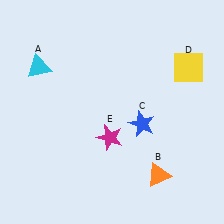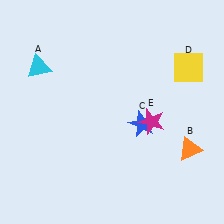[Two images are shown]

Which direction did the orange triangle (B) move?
The orange triangle (B) moved right.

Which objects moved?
The objects that moved are: the orange triangle (B), the magenta star (E).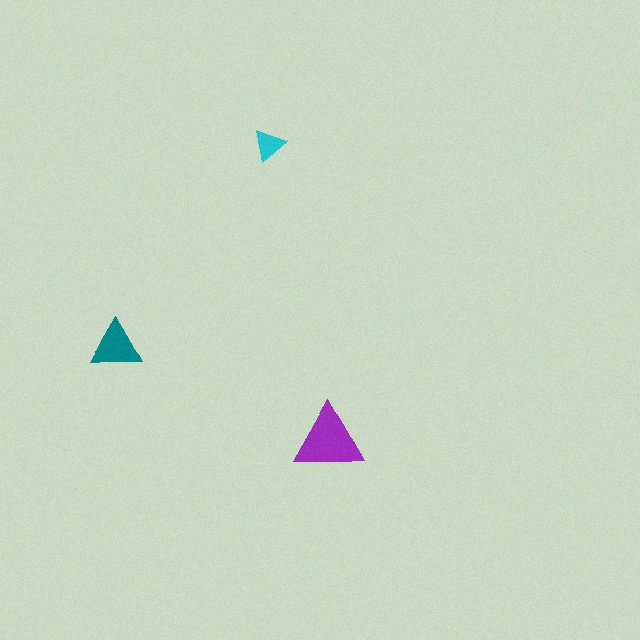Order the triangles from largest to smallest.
the purple one, the teal one, the cyan one.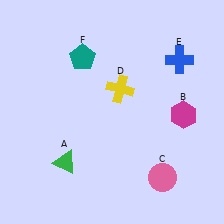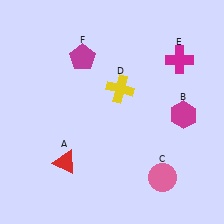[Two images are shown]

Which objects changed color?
A changed from green to red. E changed from blue to magenta. F changed from teal to magenta.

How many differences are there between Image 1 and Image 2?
There are 3 differences between the two images.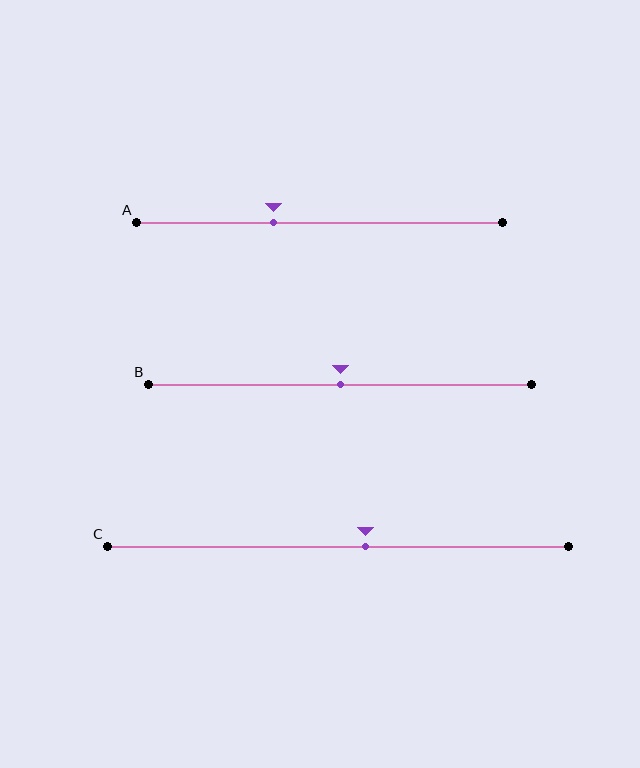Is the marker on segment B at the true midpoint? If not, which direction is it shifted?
Yes, the marker on segment B is at the true midpoint.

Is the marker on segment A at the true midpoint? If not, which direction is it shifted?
No, the marker on segment A is shifted to the left by about 13% of the segment length.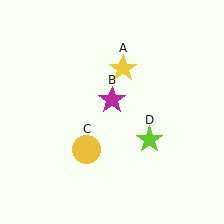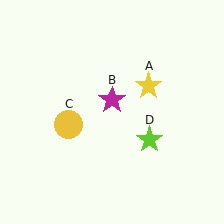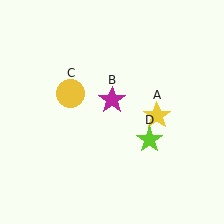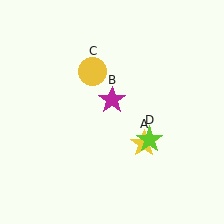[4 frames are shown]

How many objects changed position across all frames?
2 objects changed position: yellow star (object A), yellow circle (object C).